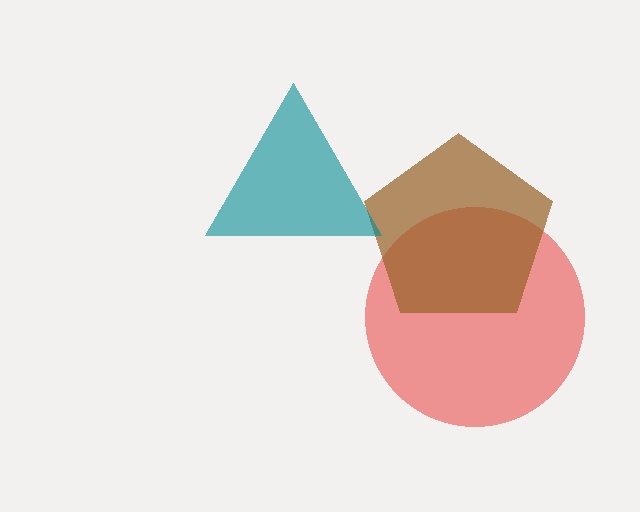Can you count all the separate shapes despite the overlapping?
Yes, there are 3 separate shapes.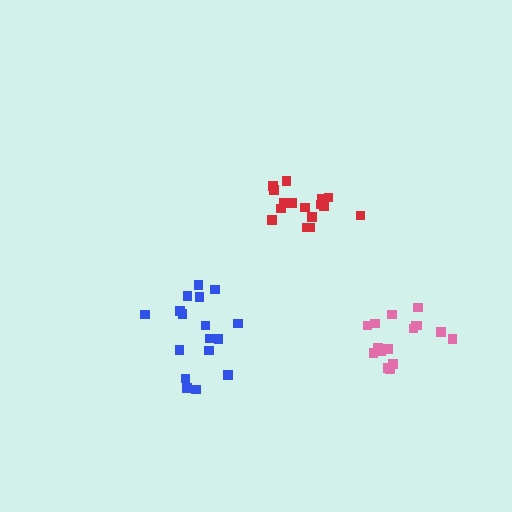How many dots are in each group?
Group 1: 17 dots, Group 2: 16 dots, Group 3: 17 dots (50 total).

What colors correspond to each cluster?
The clusters are colored: blue, red, pink.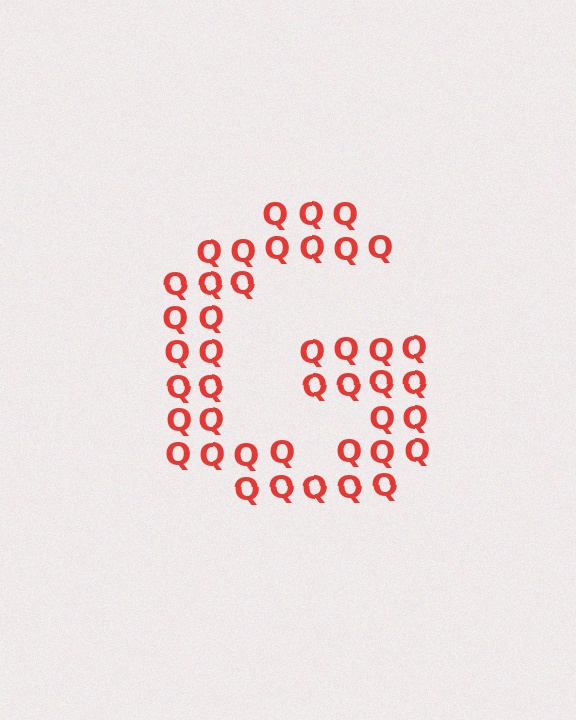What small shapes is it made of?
It is made of small letter Q's.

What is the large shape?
The large shape is the letter G.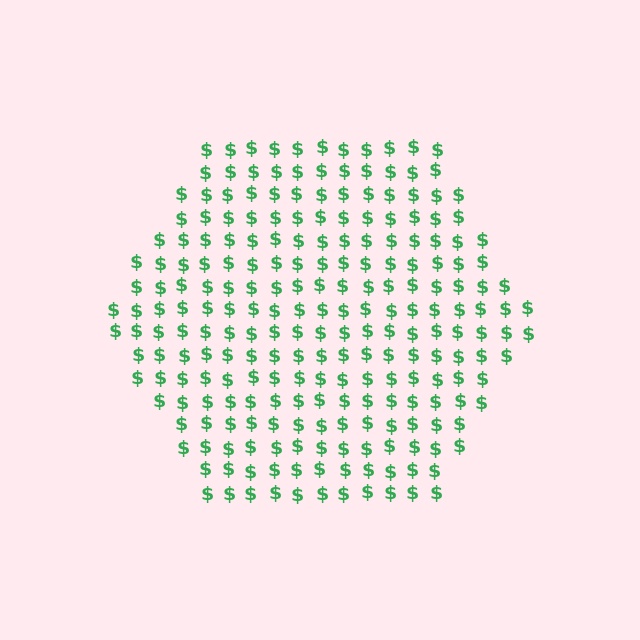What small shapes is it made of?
It is made of small dollar signs.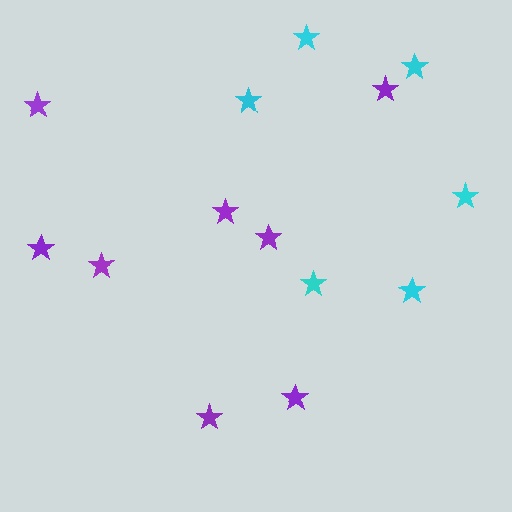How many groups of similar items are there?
There are 2 groups: one group of cyan stars (6) and one group of purple stars (8).